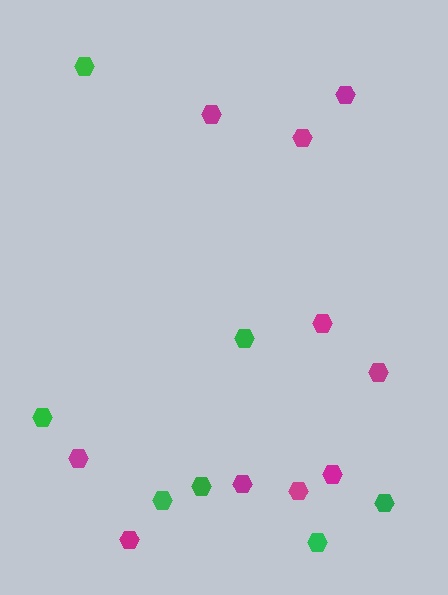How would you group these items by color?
There are 2 groups: one group of green hexagons (7) and one group of magenta hexagons (10).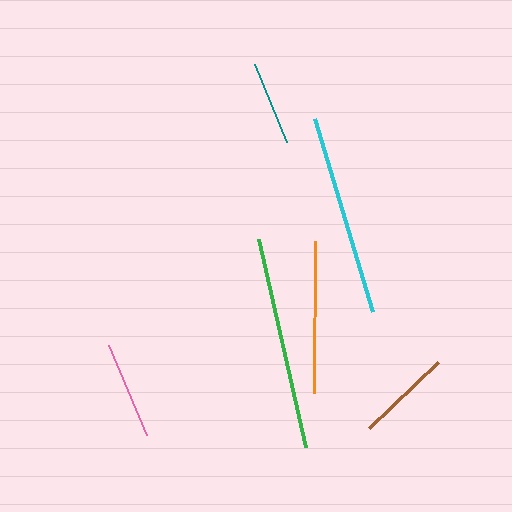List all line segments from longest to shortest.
From longest to shortest: green, cyan, orange, pink, brown, teal.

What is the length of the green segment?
The green segment is approximately 214 pixels long.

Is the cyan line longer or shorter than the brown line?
The cyan line is longer than the brown line.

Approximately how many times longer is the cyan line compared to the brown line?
The cyan line is approximately 2.1 times the length of the brown line.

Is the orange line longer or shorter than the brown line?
The orange line is longer than the brown line.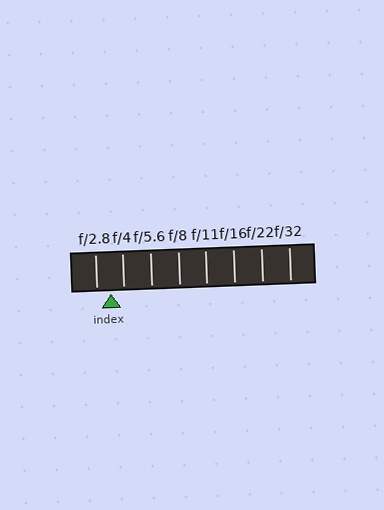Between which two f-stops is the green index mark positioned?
The index mark is between f/2.8 and f/4.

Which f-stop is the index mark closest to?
The index mark is closest to f/4.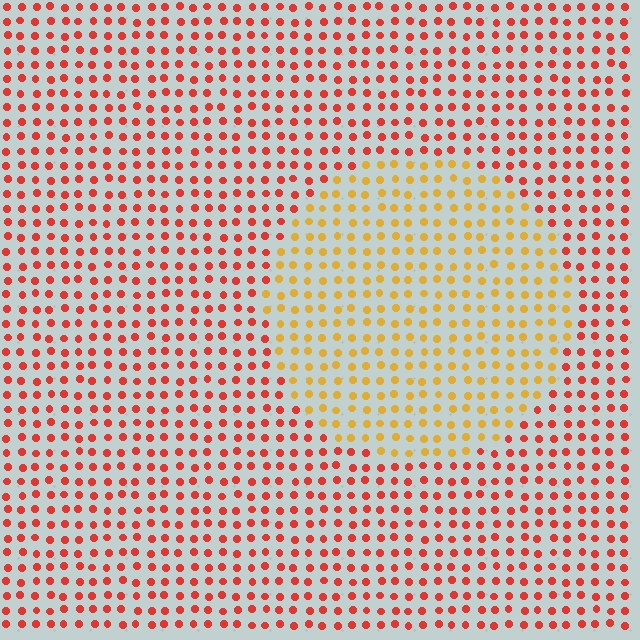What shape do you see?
I see a circle.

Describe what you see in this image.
The image is filled with small red elements in a uniform arrangement. A circle-shaped region is visible where the elements are tinted to a slightly different hue, forming a subtle color boundary.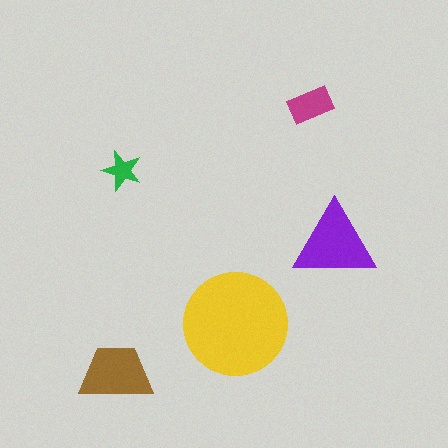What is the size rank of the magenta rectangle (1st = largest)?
4th.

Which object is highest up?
The magenta rectangle is topmost.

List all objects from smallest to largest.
The green star, the magenta rectangle, the brown trapezoid, the purple triangle, the yellow circle.